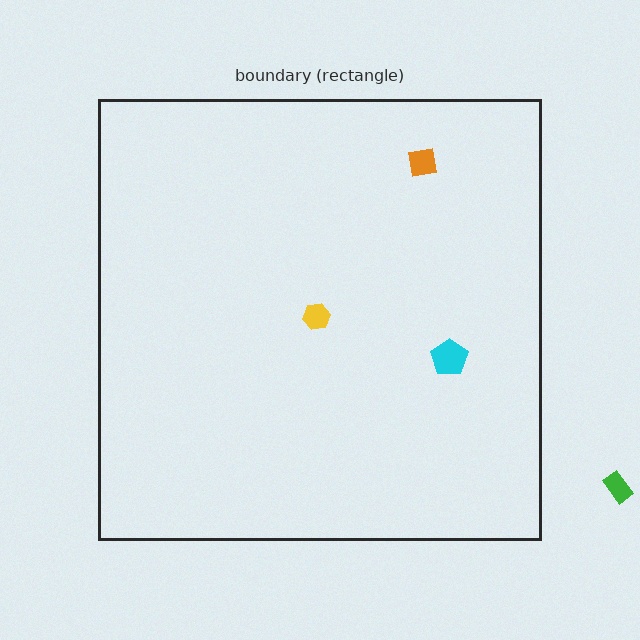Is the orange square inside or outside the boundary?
Inside.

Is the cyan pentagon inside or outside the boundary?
Inside.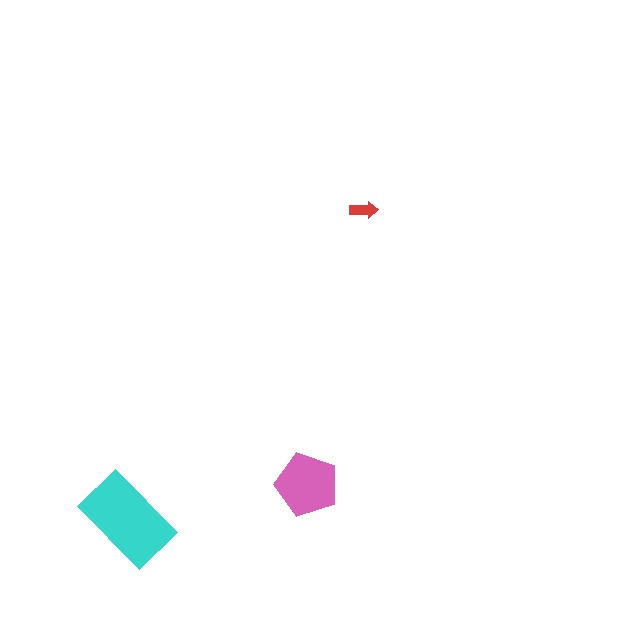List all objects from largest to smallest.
The cyan rectangle, the pink pentagon, the red arrow.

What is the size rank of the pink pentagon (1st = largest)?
2nd.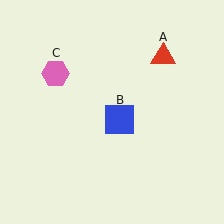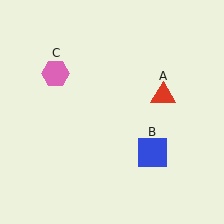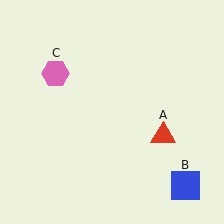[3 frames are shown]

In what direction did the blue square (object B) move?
The blue square (object B) moved down and to the right.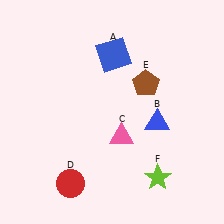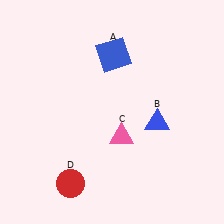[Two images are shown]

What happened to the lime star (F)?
The lime star (F) was removed in Image 2. It was in the bottom-right area of Image 1.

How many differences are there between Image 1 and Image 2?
There are 2 differences between the two images.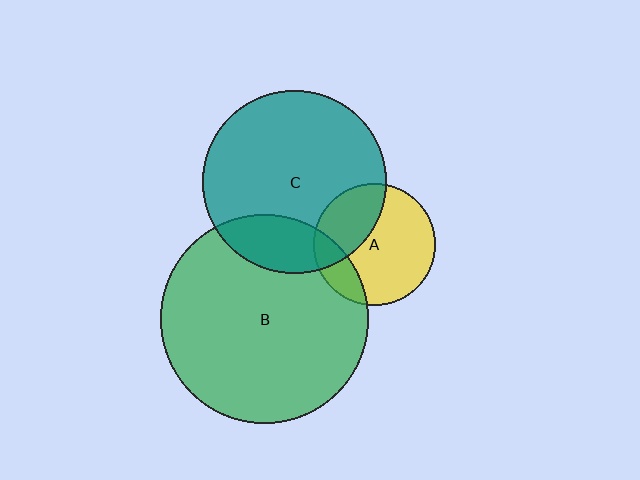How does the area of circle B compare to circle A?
Approximately 2.9 times.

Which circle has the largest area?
Circle B (green).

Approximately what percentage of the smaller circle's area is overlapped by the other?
Approximately 20%.